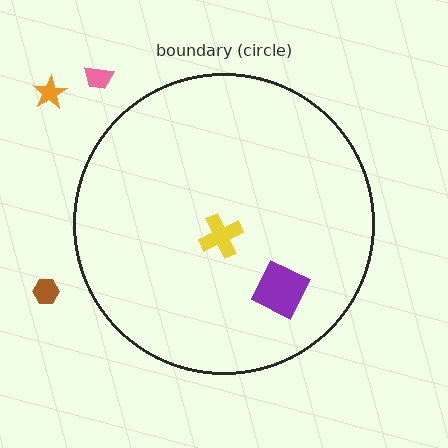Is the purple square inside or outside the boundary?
Inside.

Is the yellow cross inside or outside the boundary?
Inside.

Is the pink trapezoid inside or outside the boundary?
Outside.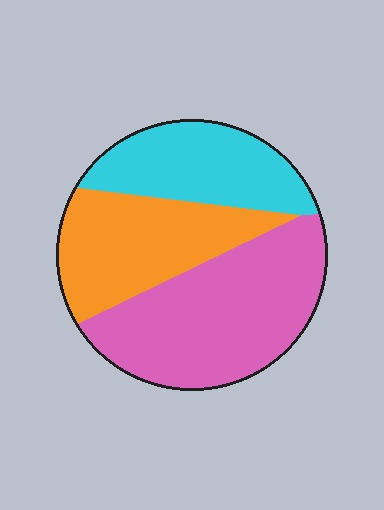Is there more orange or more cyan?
Orange.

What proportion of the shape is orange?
Orange covers around 30% of the shape.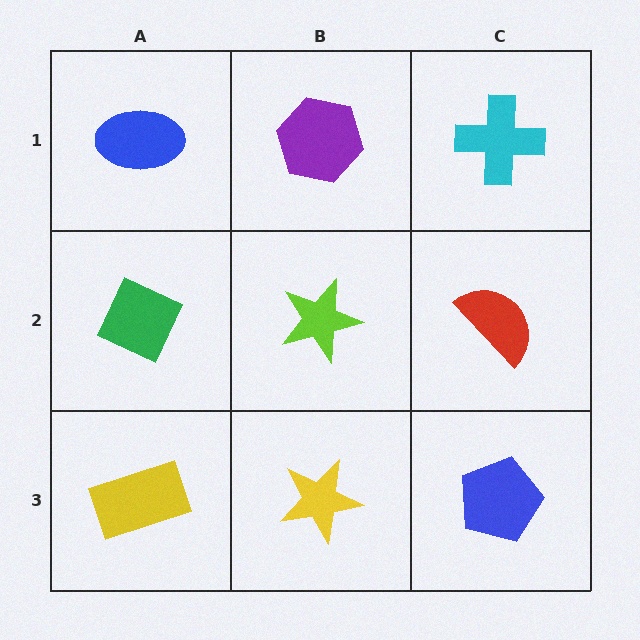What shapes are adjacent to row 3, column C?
A red semicircle (row 2, column C), a yellow star (row 3, column B).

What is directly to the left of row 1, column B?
A blue ellipse.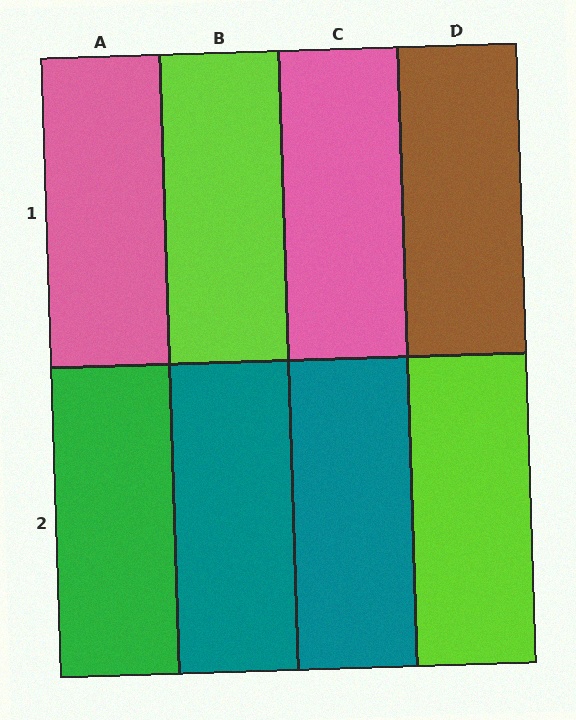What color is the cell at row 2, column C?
Teal.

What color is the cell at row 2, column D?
Lime.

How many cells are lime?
2 cells are lime.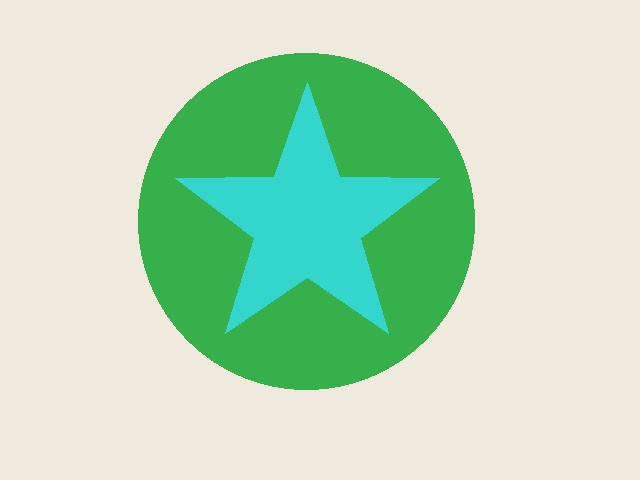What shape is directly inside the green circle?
The cyan star.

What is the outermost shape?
The green circle.